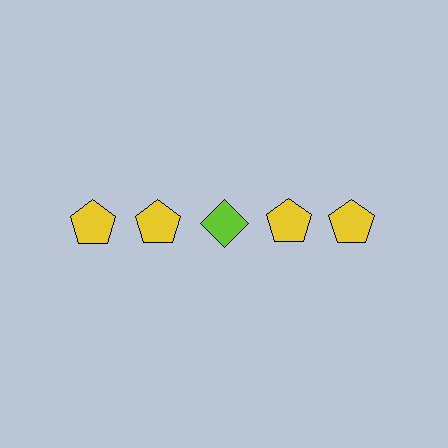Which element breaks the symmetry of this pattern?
The lime diamond in the top row, center column breaks the symmetry. All other shapes are yellow pentagons.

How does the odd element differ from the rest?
It differs in both color (lime instead of yellow) and shape (diamond instead of pentagon).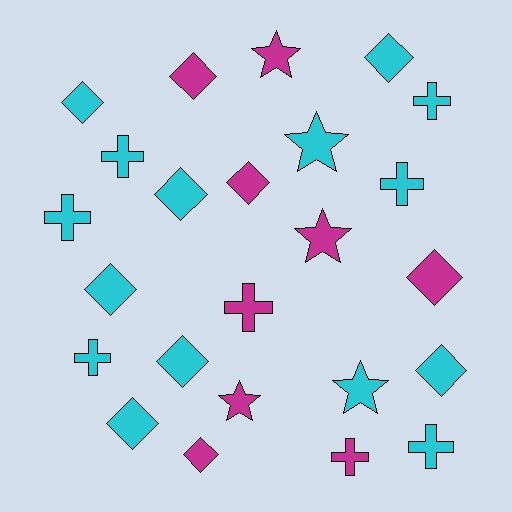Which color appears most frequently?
Cyan, with 15 objects.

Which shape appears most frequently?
Diamond, with 11 objects.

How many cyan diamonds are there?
There are 7 cyan diamonds.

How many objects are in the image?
There are 24 objects.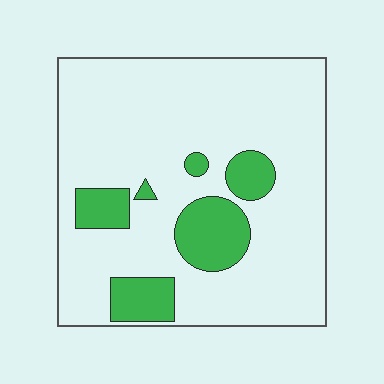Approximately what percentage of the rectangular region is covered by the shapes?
Approximately 15%.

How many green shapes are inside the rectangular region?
6.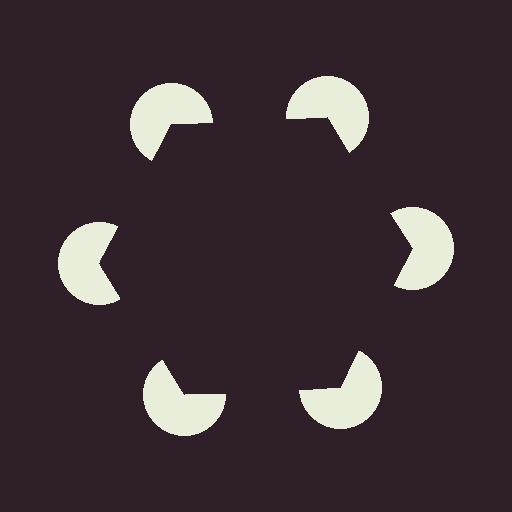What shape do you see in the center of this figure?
An illusory hexagon — its edges are inferred from the aligned wedge cuts in the pac-man discs, not physically drawn.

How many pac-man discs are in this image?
There are 6 — one at each vertex of the illusory hexagon.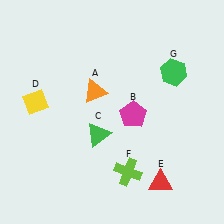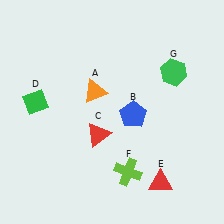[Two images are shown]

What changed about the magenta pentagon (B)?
In Image 1, B is magenta. In Image 2, it changed to blue.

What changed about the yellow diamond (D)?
In Image 1, D is yellow. In Image 2, it changed to green.